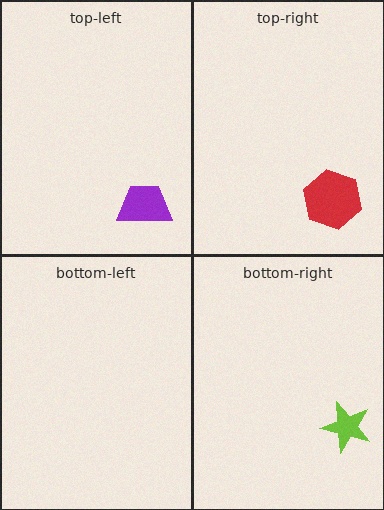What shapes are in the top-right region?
The red hexagon.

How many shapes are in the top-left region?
1.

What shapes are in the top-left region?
The purple trapezoid.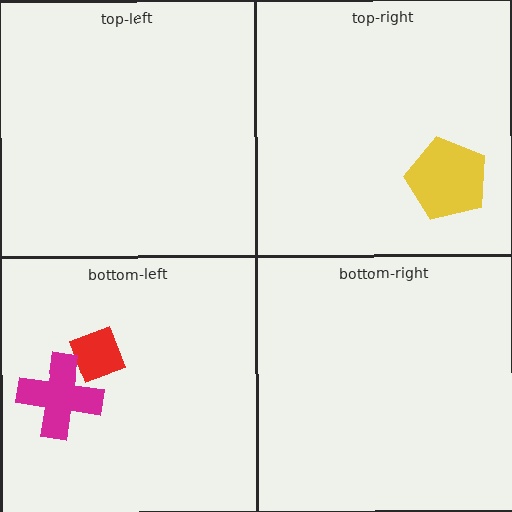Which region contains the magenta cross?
The bottom-left region.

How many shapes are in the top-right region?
1.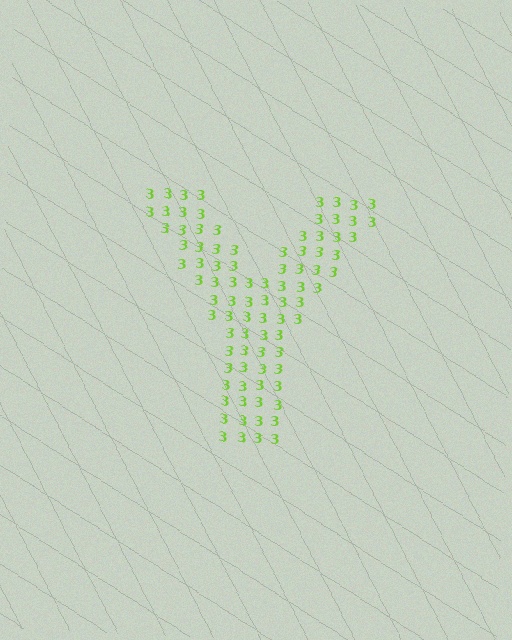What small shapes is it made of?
It is made of small digit 3's.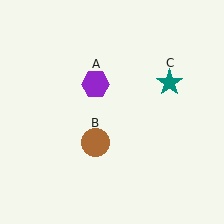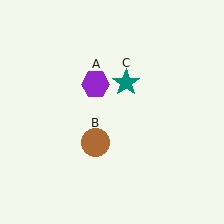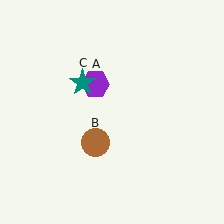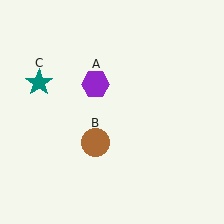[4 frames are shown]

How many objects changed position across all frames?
1 object changed position: teal star (object C).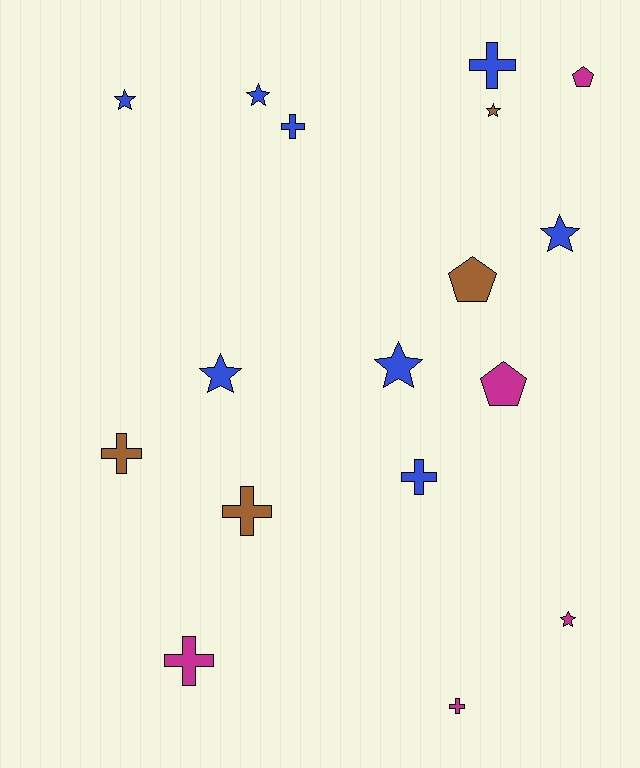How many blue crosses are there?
There are 3 blue crosses.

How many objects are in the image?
There are 17 objects.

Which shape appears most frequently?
Cross, with 7 objects.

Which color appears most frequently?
Blue, with 8 objects.